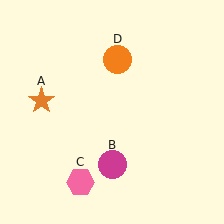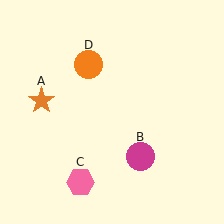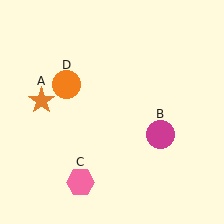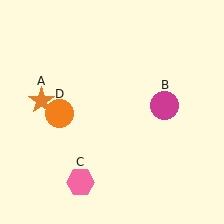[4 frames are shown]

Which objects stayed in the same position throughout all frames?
Orange star (object A) and pink hexagon (object C) remained stationary.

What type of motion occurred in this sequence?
The magenta circle (object B), orange circle (object D) rotated counterclockwise around the center of the scene.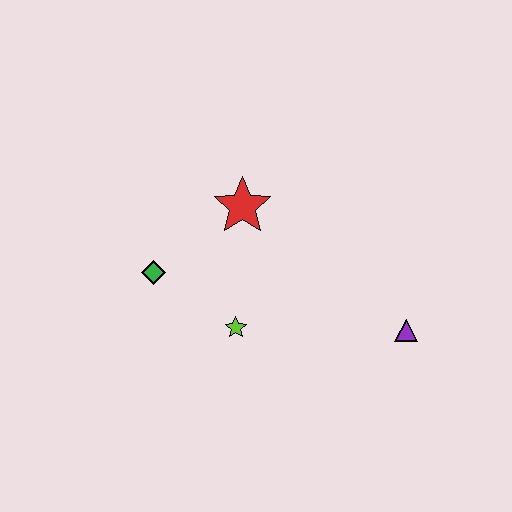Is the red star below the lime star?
No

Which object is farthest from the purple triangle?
The green diamond is farthest from the purple triangle.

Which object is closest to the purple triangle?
The lime star is closest to the purple triangle.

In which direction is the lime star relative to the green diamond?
The lime star is to the right of the green diamond.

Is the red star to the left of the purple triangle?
Yes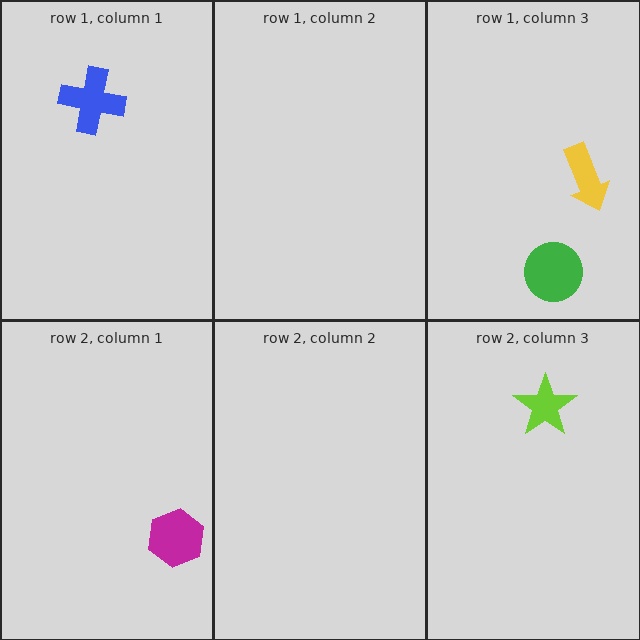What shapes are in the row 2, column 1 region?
The magenta hexagon.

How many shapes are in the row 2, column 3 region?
1.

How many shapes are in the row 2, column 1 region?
1.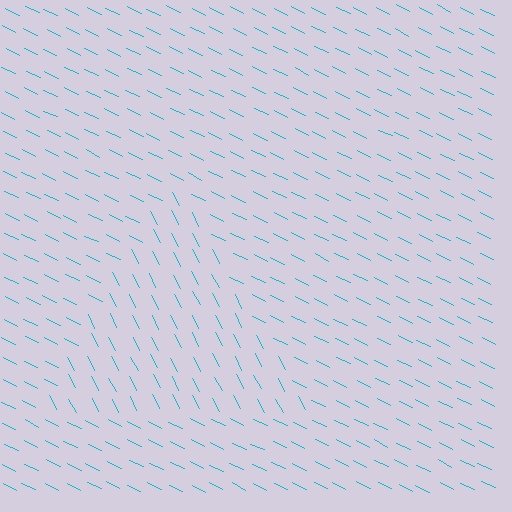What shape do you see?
I see a triangle.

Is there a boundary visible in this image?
Yes, there is a texture boundary formed by a change in line orientation.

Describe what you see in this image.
The image is filled with small cyan line segments. A triangle region in the image has lines oriented differently from the surrounding lines, creating a visible texture boundary.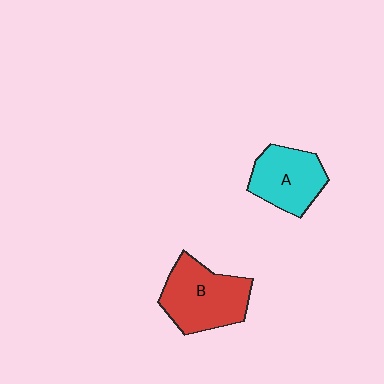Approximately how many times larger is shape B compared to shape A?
Approximately 1.2 times.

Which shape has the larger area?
Shape B (red).